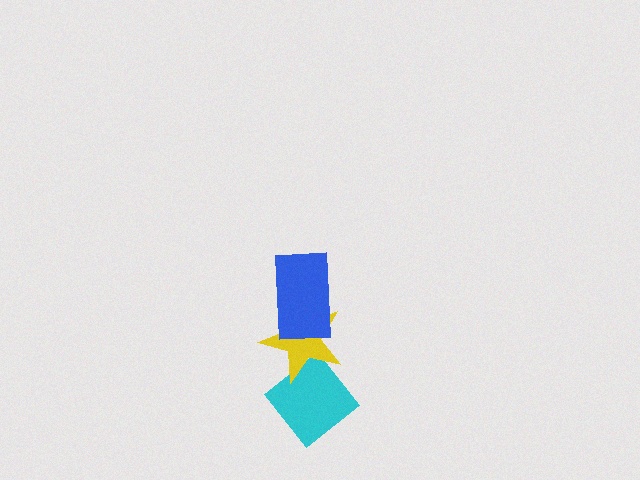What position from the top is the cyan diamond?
The cyan diamond is 3rd from the top.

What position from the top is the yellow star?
The yellow star is 2nd from the top.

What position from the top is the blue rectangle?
The blue rectangle is 1st from the top.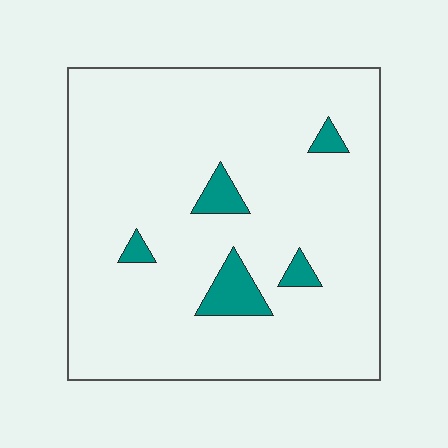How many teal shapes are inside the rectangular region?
5.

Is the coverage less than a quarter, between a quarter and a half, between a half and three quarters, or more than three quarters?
Less than a quarter.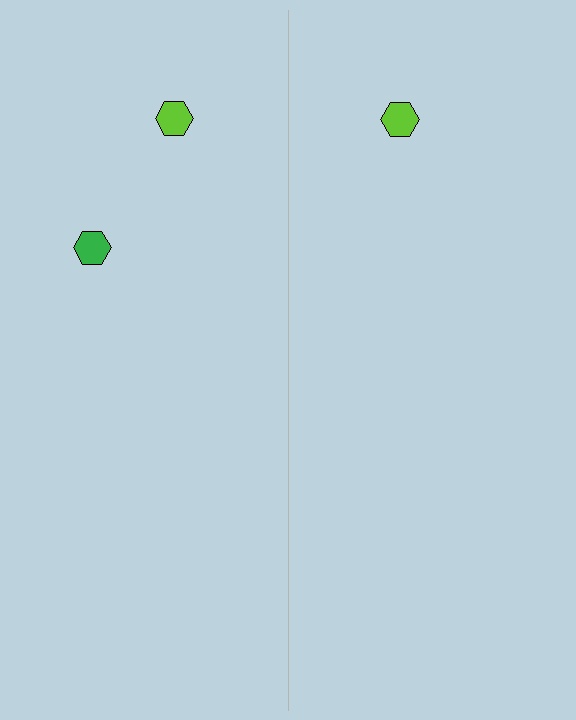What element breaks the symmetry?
A green hexagon is missing from the right side.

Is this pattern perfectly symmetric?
No, the pattern is not perfectly symmetric. A green hexagon is missing from the right side.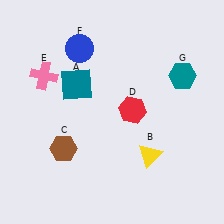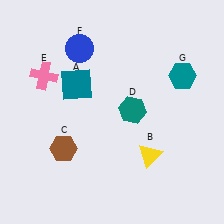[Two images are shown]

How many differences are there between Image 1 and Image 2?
There is 1 difference between the two images.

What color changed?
The hexagon (D) changed from red in Image 1 to teal in Image 2.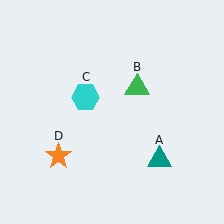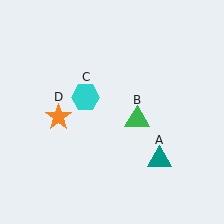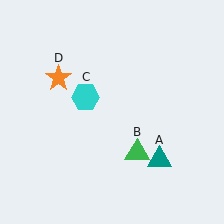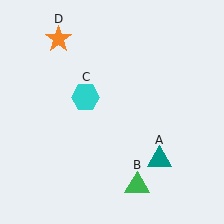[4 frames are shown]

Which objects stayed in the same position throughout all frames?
Teal triangle (object A) and cyan hexagon (object C) remained stationary.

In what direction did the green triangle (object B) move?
The green triangle (object B) moved down.